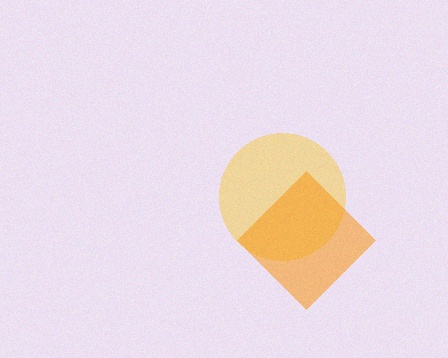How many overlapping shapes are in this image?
There are 2 overlapping shapes in the image.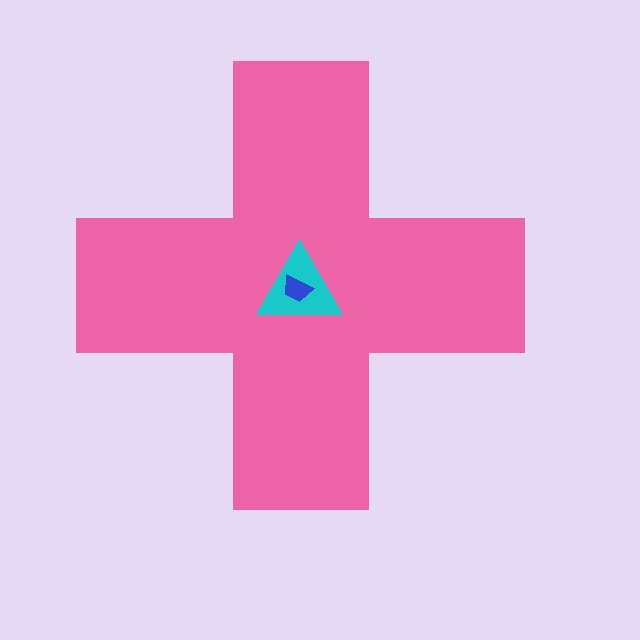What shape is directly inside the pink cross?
The cyan triangle.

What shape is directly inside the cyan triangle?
The blue trapezoid.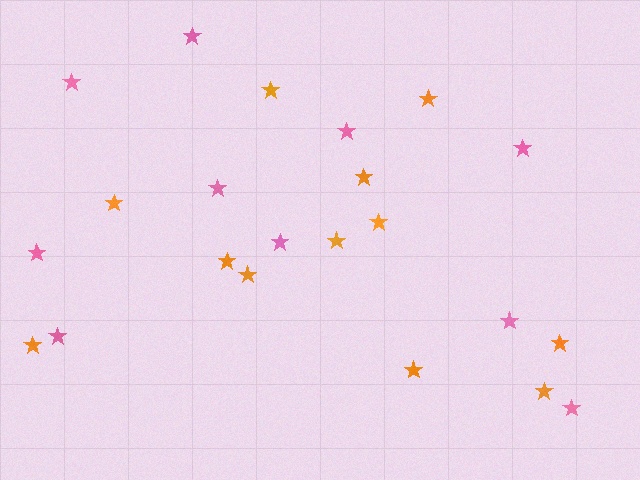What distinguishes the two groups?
There are 2 groups: one group of orange stars (12) and one group of pink stars (10).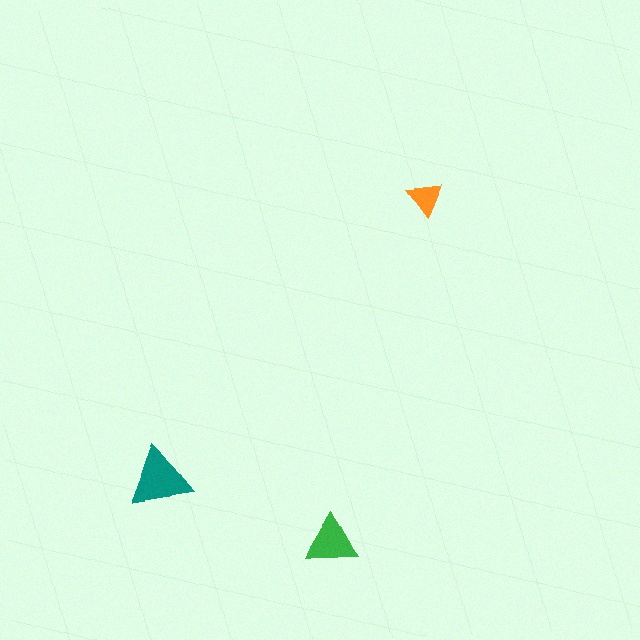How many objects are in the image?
There are 3 objects in the image.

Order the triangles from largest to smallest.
the teal one, the green one, the orange one.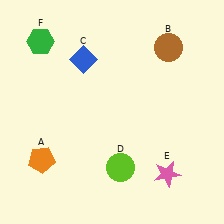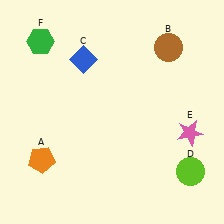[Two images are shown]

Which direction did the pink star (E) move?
The pink star (E) moved up.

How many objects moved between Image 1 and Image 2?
2 objects moved between the two images.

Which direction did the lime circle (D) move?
The lime circle (D) moved right.